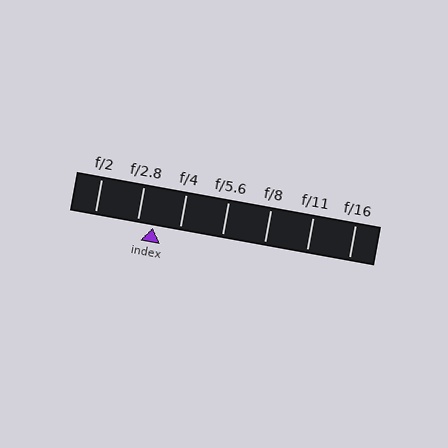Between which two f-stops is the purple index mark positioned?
The index mark is between f/2.8 and f/4.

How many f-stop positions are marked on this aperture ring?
There are 7 f-stop positions marked.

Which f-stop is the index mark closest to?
The index mark is closest to f/2.8.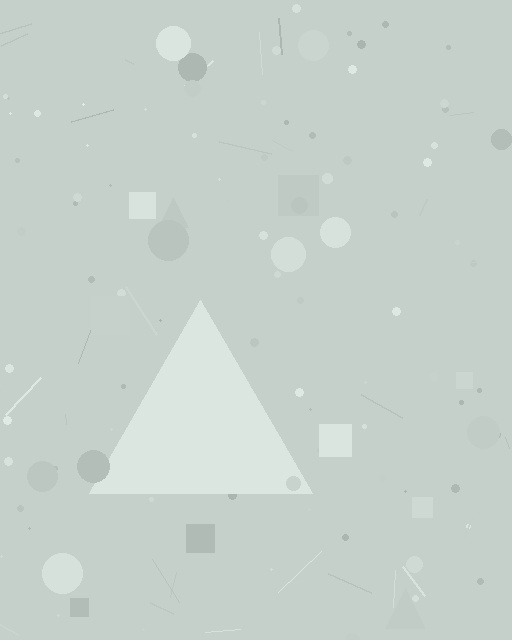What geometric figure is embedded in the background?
A triangle is embedded in the background.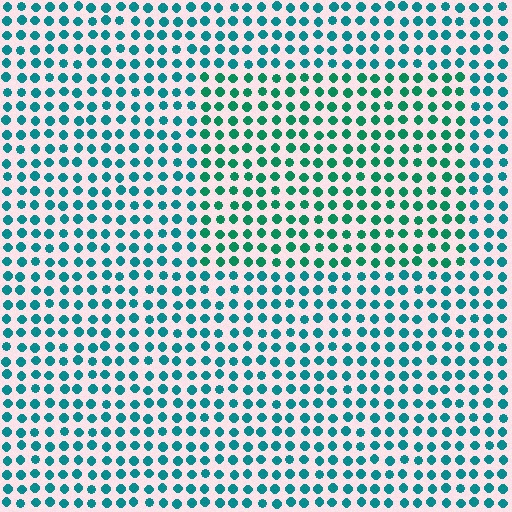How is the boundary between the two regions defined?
The boundary is defined purely by a slight shift in hue (about 25 degrees). Spacing, size, and orientation are identical on both sides.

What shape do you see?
I see a rectangle.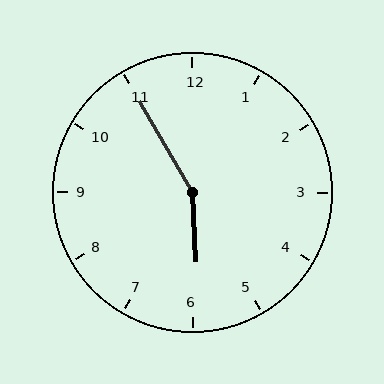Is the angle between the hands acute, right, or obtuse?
It is obtuse.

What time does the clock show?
5:55.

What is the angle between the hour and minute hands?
Approximately 152 degrees.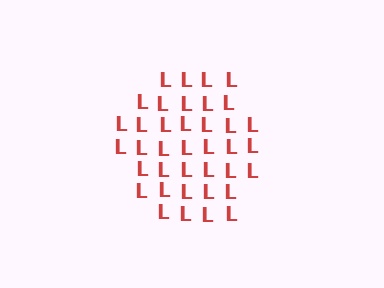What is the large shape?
The large shape is a hexagon.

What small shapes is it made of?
It is made of small letter L's.